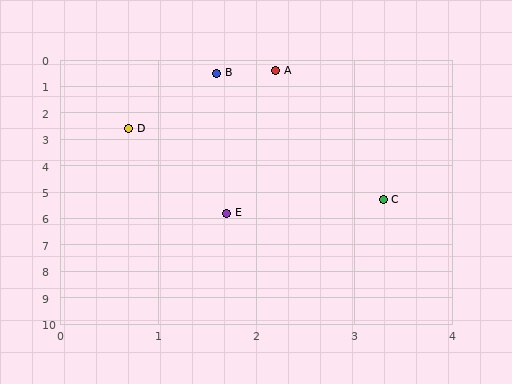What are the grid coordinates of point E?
Point E is at approximately (1.7, 5.8).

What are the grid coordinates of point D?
Point D is at approximately (0.7, 2.6).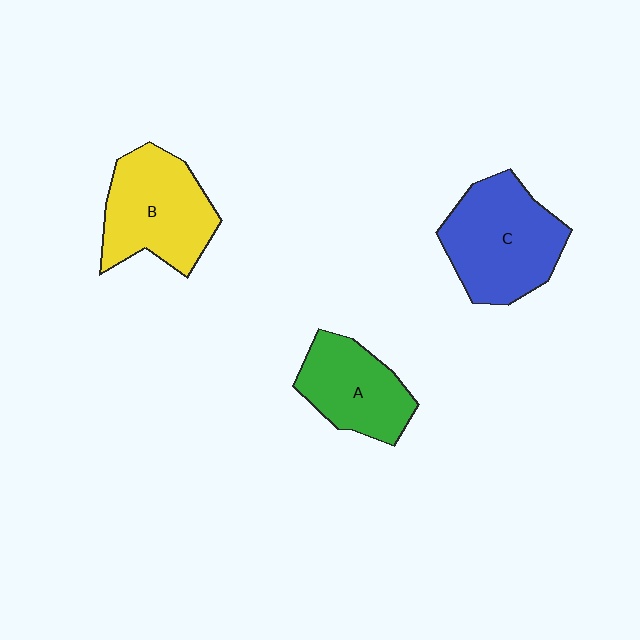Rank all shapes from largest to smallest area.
From largest to smallest: C (blue), B (yellow), A (green).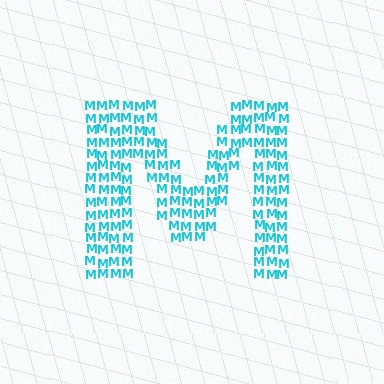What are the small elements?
The small elements are letter M's.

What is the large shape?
The large shape is the letter M.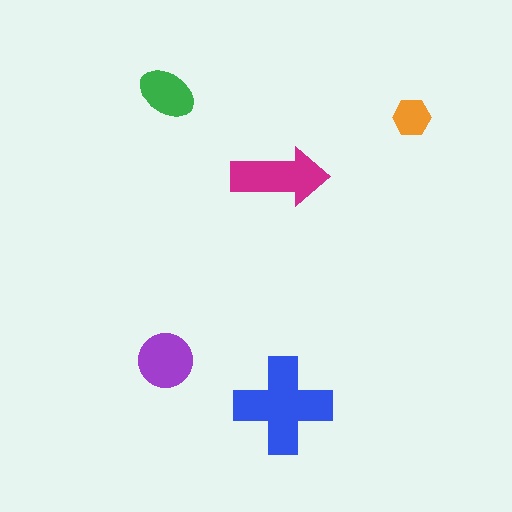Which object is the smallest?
The orange hexagon.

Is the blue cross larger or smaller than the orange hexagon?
Larger.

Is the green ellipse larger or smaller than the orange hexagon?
Larger.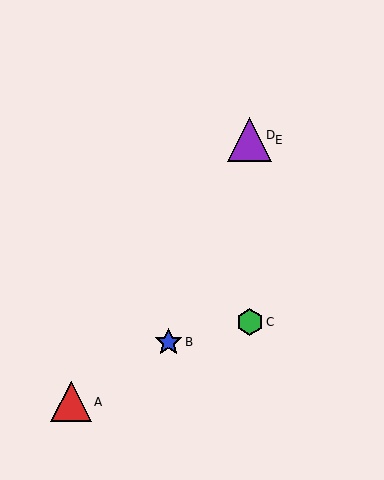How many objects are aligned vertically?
3 objects (C, D, E) are aligned vertically.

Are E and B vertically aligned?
No, E is at x≈250 and B is at x≈168.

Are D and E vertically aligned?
Yes, both are at x≈250.